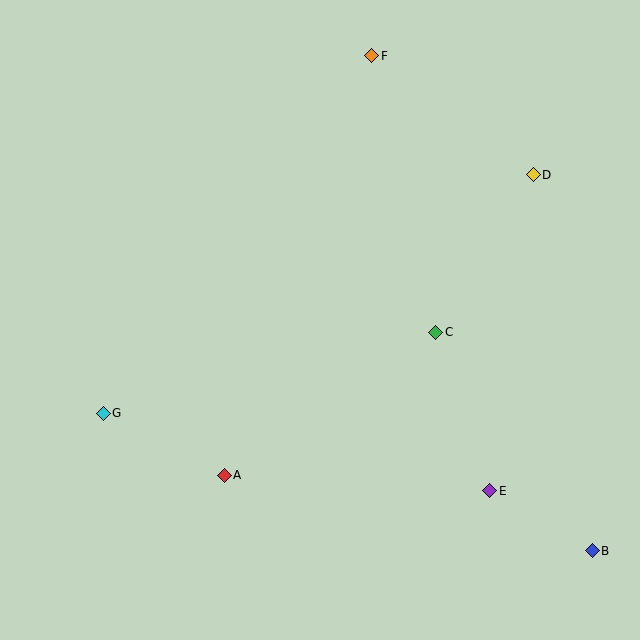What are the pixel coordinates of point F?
Point F is at (372, 56).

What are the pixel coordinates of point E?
Point E is at (490, 491).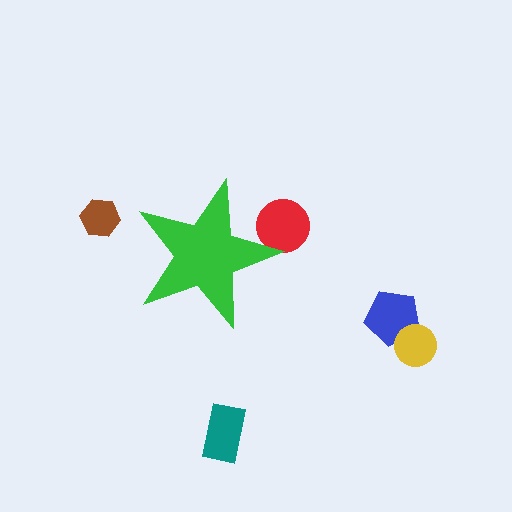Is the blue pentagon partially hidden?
No, the blue pentagon is fully visible.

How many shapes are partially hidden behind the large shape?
1 shape is partially hidden.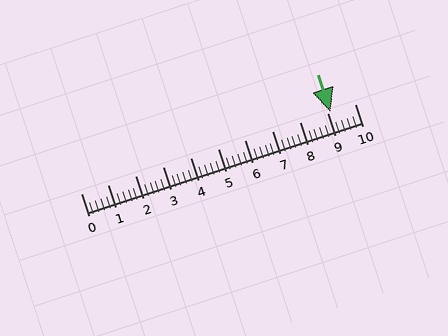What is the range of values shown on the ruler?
The ruler shows values from 0 to 10.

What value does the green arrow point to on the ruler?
The green arrow points to approximately 9.1.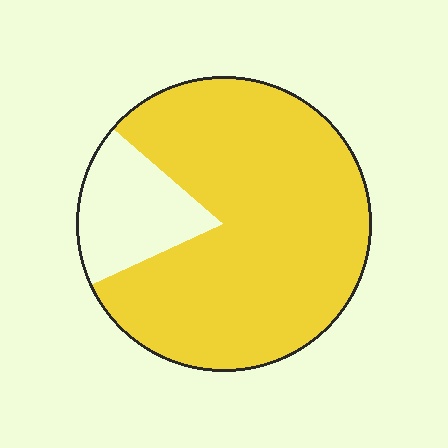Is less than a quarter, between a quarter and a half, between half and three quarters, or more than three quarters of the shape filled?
More than three quarters.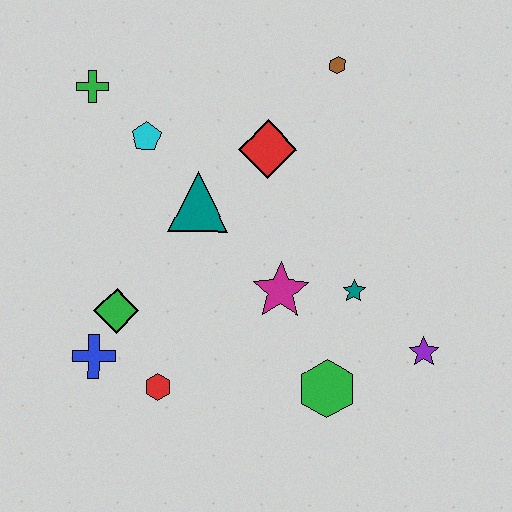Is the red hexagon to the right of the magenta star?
No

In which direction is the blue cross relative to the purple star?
The blue cross is to the left of the purple star.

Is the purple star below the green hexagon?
No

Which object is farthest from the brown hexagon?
The blue cross is farthest from the brown hexagon.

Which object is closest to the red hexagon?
The blue cross is closest to the red hexagon.